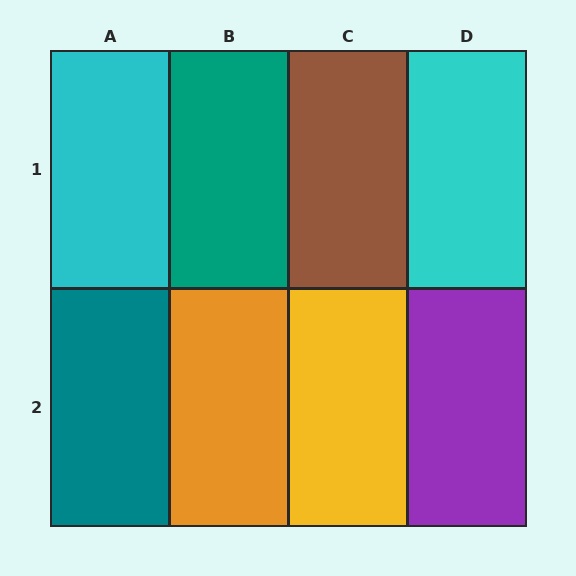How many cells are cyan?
2 cells are cyan.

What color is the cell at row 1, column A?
Cyan.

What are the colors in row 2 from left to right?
Teal, orange, yellow, purple.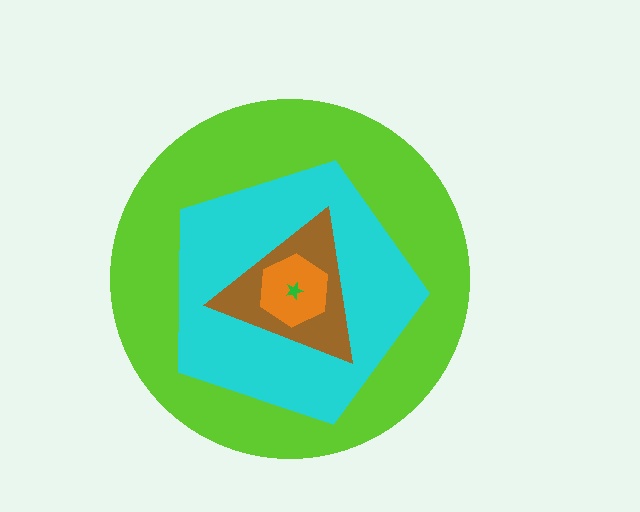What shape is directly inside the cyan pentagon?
The brown triangle.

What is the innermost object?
The green star.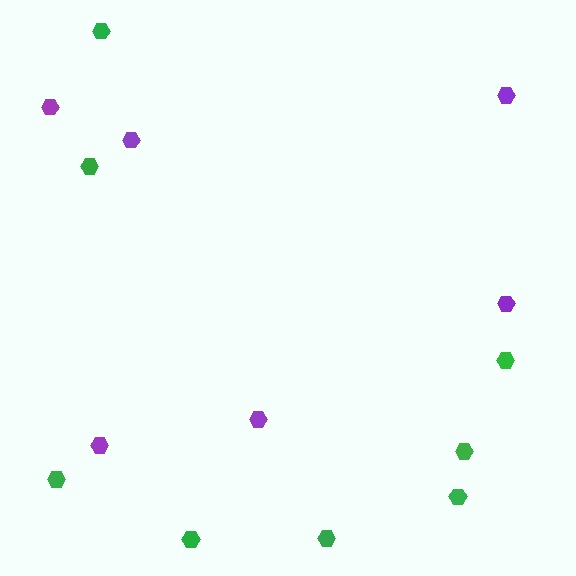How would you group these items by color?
There are 2 groups: one group of purple hexagons (6) and one group of green hexagons (8).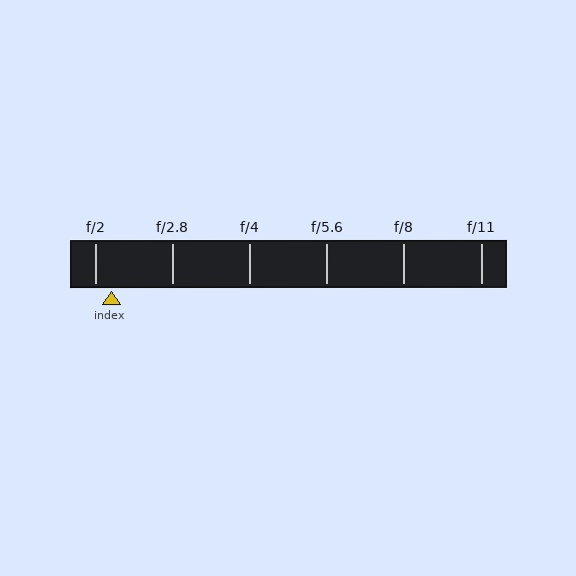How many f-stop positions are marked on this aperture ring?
There are 6 f-stop positions marked.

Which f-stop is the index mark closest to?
The index mark is closest to f/2.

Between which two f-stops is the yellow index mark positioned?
The index mark is between f/2 and f/2.8.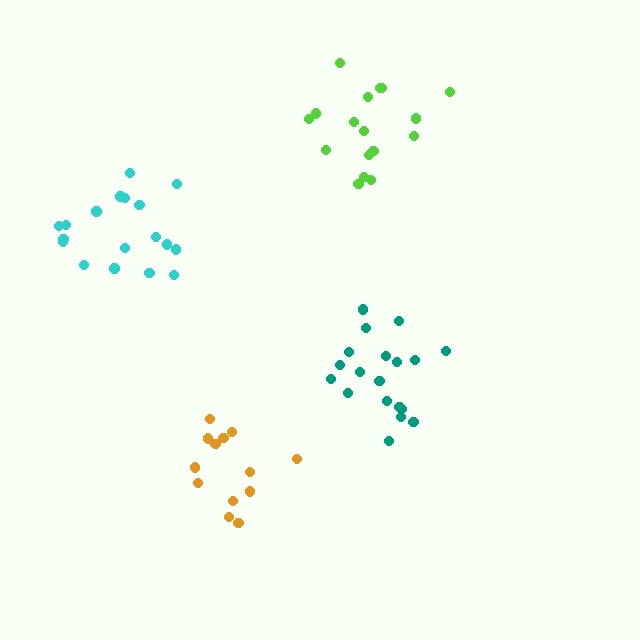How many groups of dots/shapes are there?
There are 4 groups.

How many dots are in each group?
Group 1: 13 dots, Group 2: 19 dots, Group 3: 18 dots, Group 4: 17 dots (67 total).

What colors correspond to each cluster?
The clusters are colored: orange, teal, cyan, lime.